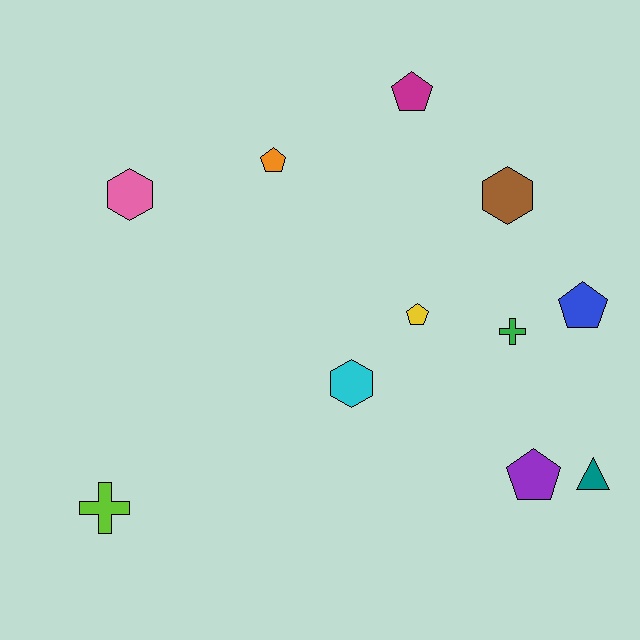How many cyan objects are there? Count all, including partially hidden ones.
There is 1 cyan object.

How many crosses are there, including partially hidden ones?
There are 2 crosses.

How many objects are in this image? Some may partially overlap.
There are 11 objects.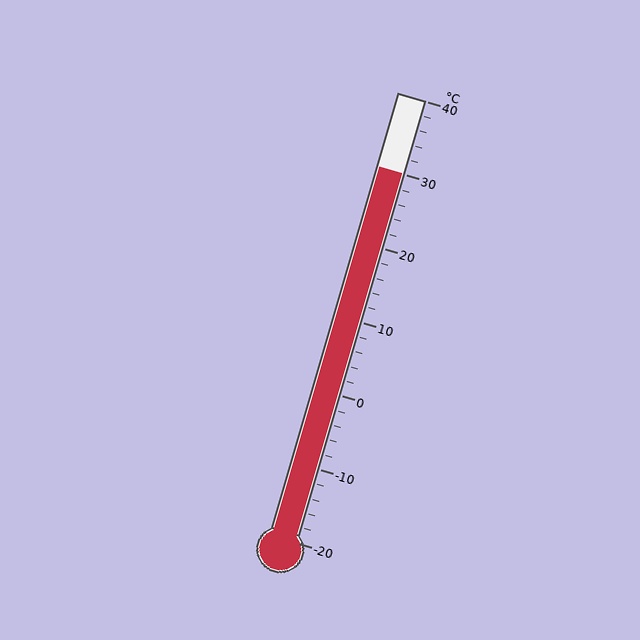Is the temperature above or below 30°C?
The temperature is at 30°C.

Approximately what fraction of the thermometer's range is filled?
The thermometer is filled to approximately 85% of its range.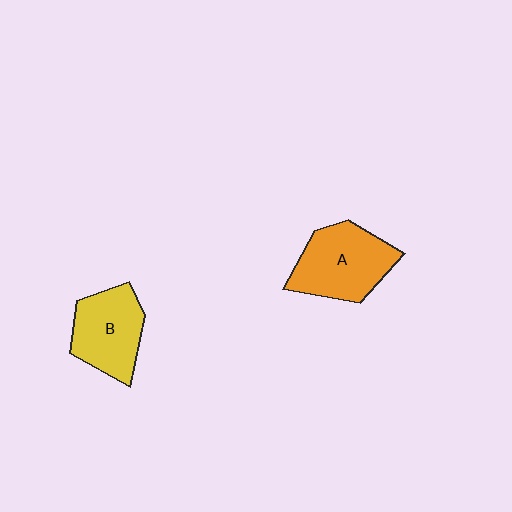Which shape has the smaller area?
Shape B (yellow).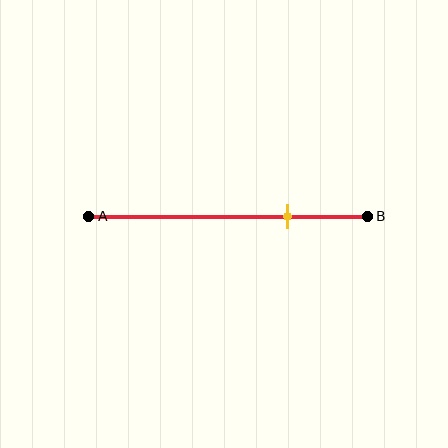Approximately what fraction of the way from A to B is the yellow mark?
The yellow mark is approximately 70% of the way from A to B.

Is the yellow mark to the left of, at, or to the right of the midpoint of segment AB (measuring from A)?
The yellow mark is to the right of the midpoint of segment AB.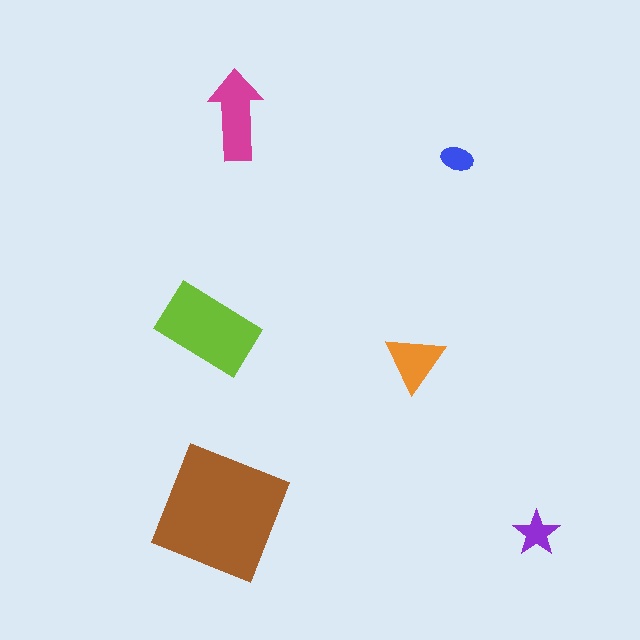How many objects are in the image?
There are 6 objects in the image.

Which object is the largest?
The brown square.